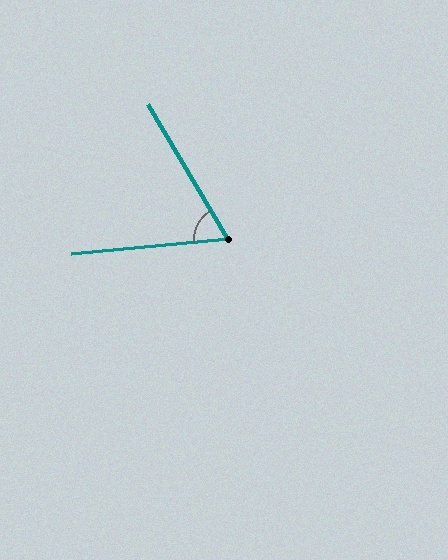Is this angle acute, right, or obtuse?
It is acute.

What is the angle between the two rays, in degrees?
Approximately 65 degrees.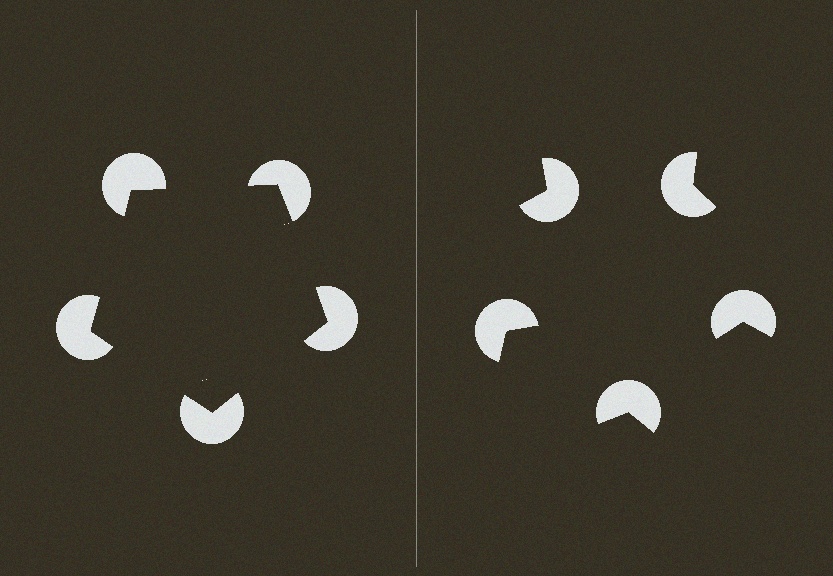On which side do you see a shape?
An illusory pentagon appears on the left side. On the right side the wedge cuts are rotated, so no coherent shape forms.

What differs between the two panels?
The pac-man discs are positioned identically on both sides; only the wedge orientations differ. On the left they align to a pentagon; on the right they are misaligned.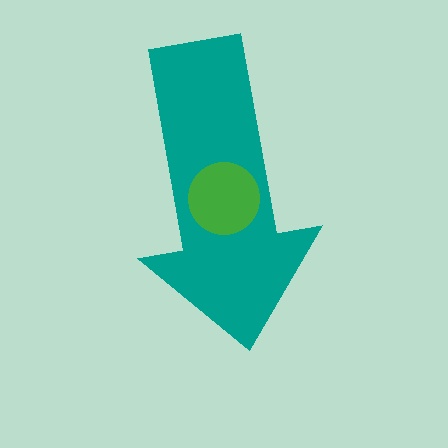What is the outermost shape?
The teal arrow.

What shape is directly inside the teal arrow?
The green circle.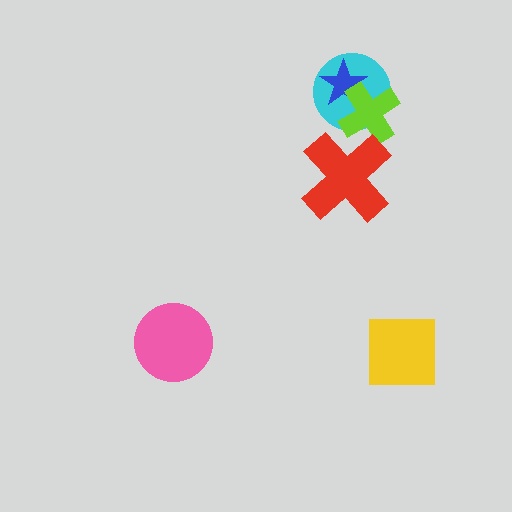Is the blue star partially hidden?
Yes, it is partially covered by another shape.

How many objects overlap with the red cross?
1 object overlaps with the red cross.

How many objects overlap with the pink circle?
0 objects overlap with the pink circle.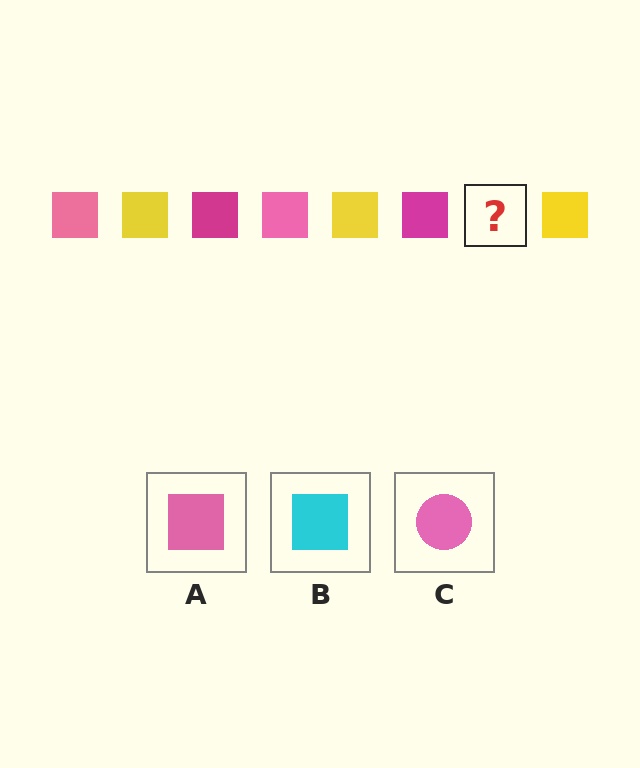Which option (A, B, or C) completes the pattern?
A.